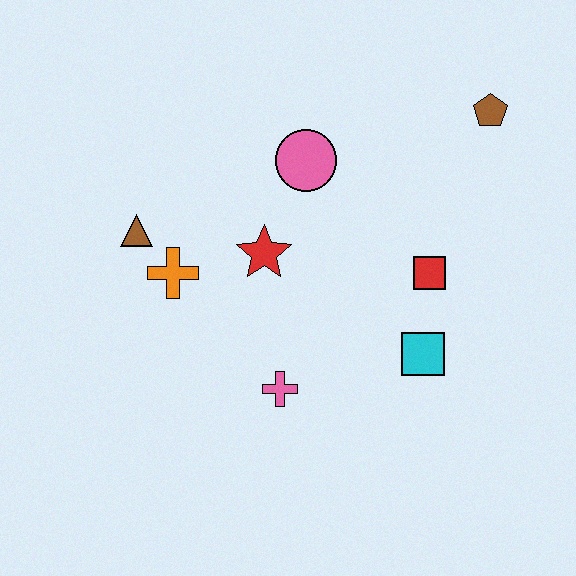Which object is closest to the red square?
The cyan square is closest to the red square.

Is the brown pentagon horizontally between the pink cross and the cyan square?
No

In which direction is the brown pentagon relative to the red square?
The brown pentagon is above the red square.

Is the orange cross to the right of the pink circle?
No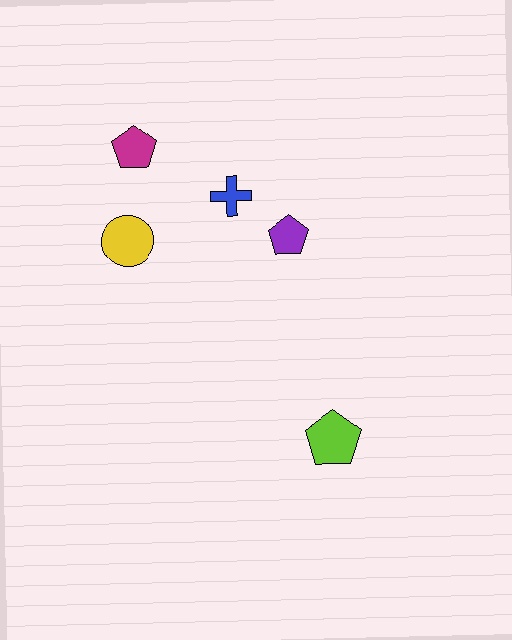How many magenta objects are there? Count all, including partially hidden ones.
There is 1 magenta object.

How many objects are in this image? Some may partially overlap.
There are 5 objects.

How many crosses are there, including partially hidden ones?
There is 1 cross.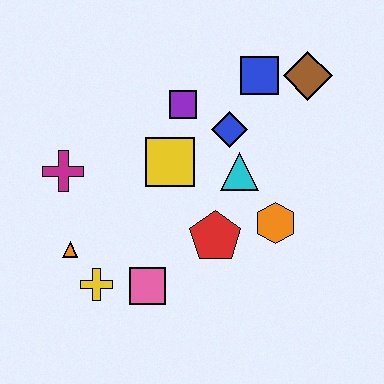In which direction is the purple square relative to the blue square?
The purple square is to the left of the blue square.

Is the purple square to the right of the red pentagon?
No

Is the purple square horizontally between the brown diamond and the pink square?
Yes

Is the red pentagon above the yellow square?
No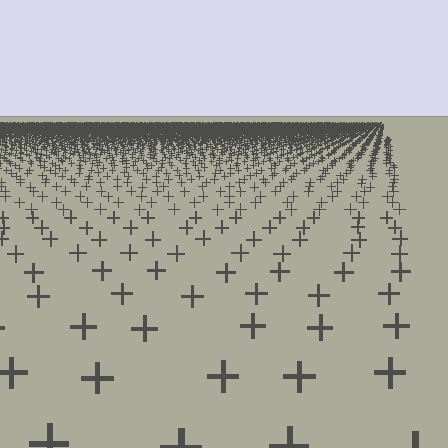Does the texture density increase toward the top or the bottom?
Density increases toward the top.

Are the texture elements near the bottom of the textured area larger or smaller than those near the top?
Larger. Near the bottom, elements are closer to the viewer and appear at a bigger on-screen size.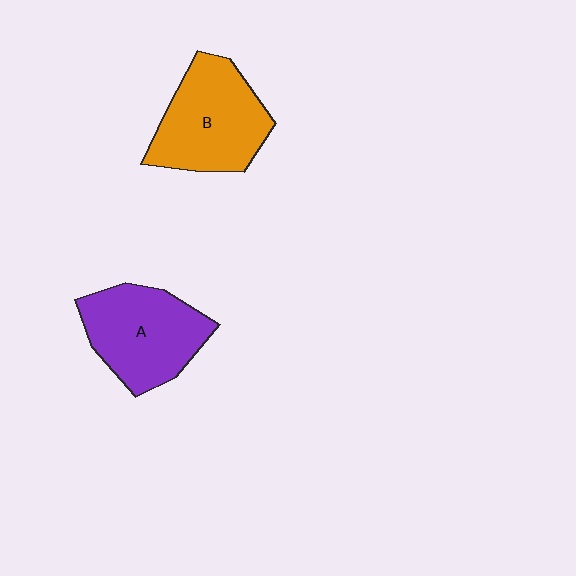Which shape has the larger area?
Shape B (orange).